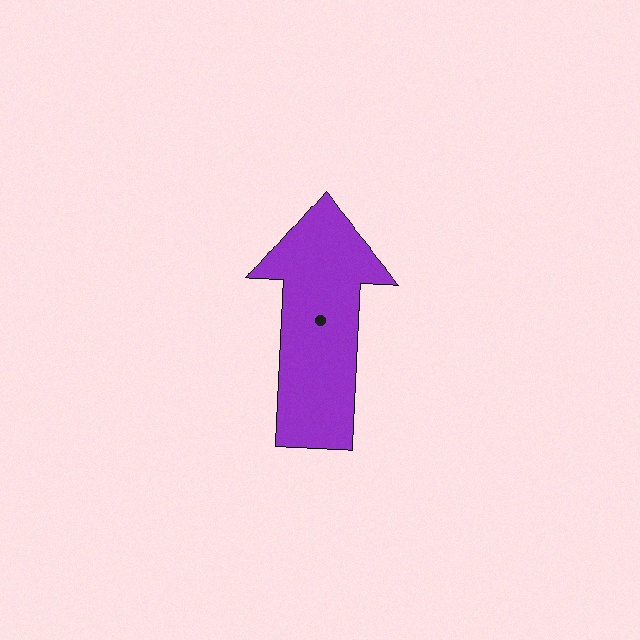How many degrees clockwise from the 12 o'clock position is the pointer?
Approximately 0 degrees.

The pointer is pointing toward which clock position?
Roughly 12 o'clock.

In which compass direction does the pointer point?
North.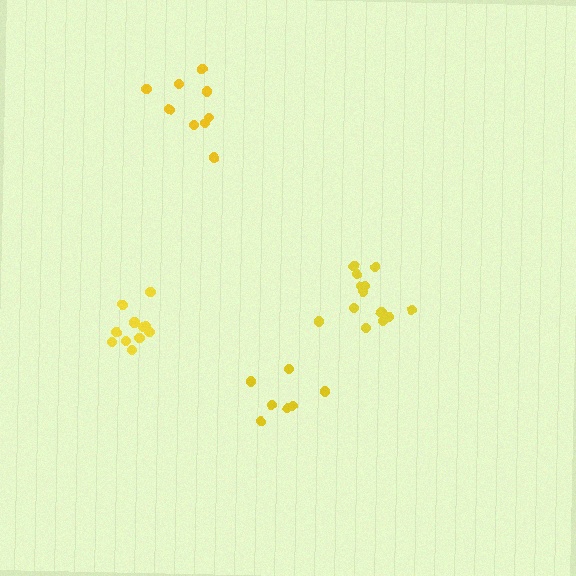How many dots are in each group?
Group 1: 7 dots, Group 2: 11 dots, Group 3: 13 dots, Group 4: 9 dots (40 total).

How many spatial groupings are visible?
There are 4 spatial groupings.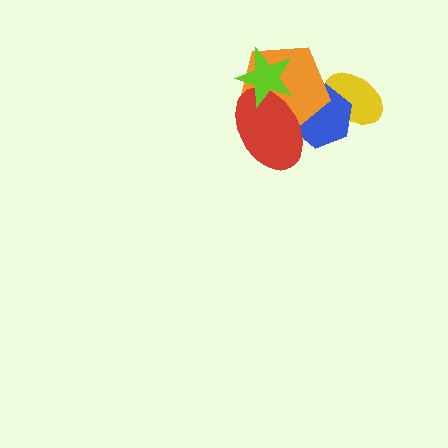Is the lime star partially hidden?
No, no other shape covers it.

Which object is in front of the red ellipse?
The lime star is in front of the red ellipse.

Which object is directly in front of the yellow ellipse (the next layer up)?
The blue hexagon is directly in front of the yellow ellipse.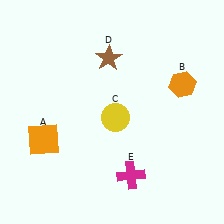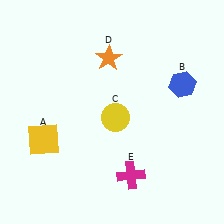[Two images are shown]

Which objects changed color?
A changed from orange to yellow. B changed from orange to blue. D changed from brown to orange.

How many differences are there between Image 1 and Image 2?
There are 3 differences between the two images.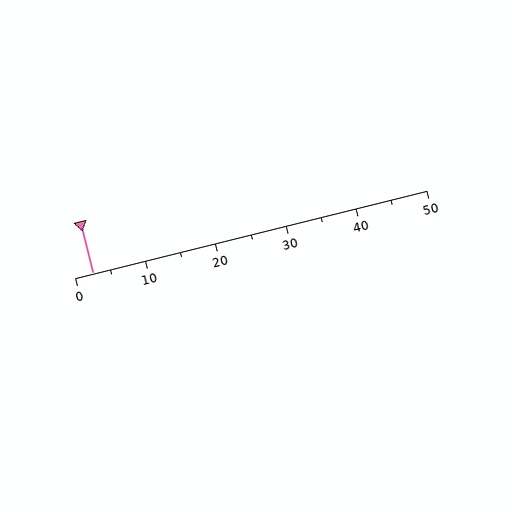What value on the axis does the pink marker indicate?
The marker indicates approximately 2.5.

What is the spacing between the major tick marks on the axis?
The major ticks are spaced 10 apart.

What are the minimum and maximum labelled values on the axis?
The axis runs from 0 to 50.